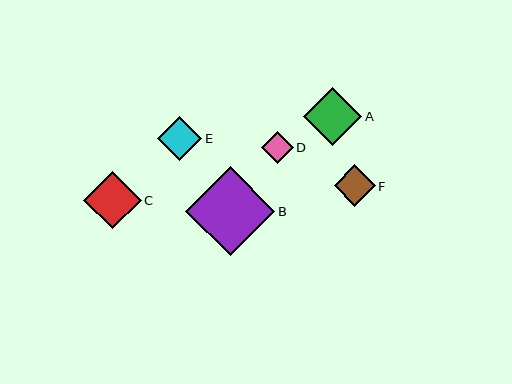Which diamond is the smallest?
Diamond D is the smallest with a size of approximately 32 pixels.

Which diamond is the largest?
Diamond B is the largest with a size of approximately 89 pixels.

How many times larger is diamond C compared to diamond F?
Diamond C is approximately 1.4 times the size of diamond F.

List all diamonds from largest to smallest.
From largest to smallest: B, A, C, E, F, D.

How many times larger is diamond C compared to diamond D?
Diamond C is approximately 1.8 times the size of diamond D.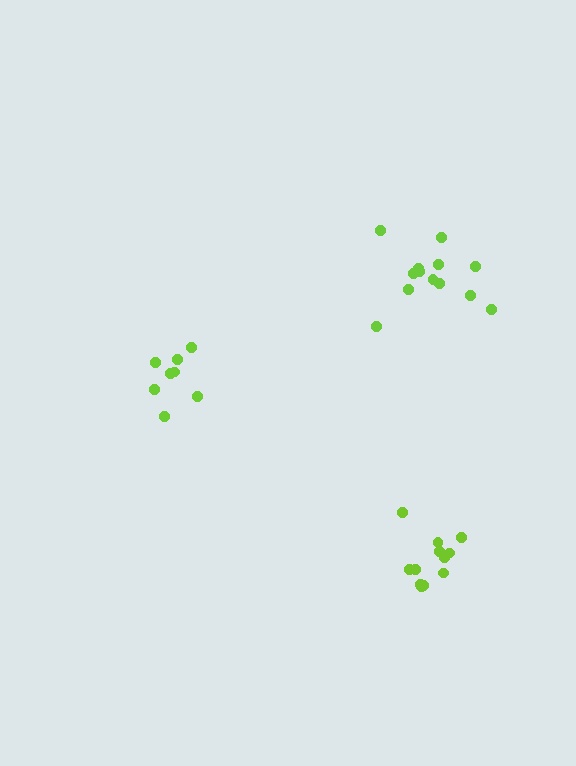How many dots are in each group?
Group 1: 13 dots, Group 2: 12 dots, Group 3: 8 dots (33 total).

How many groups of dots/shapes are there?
There are 3 groups.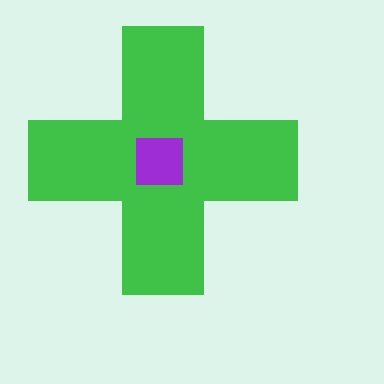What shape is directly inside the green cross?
The purple square.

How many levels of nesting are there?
2.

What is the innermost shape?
The purple square.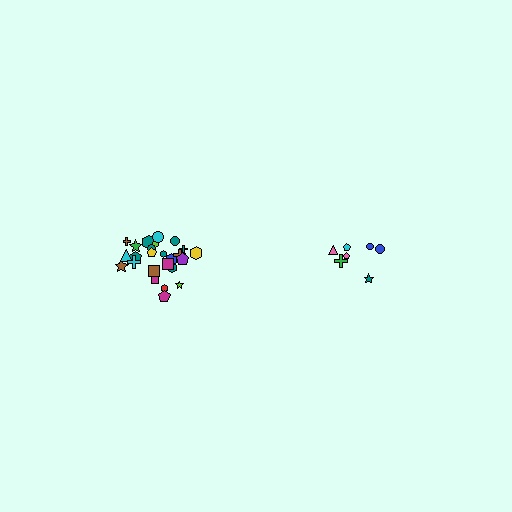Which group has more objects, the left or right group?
The left group.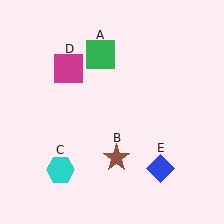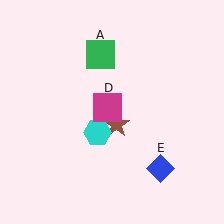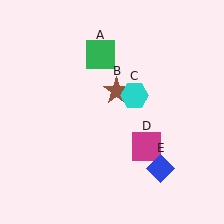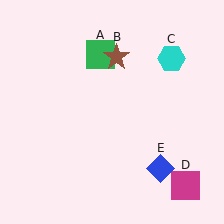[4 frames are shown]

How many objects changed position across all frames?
3 objects changed position: brown star (object B), cyan hexagon (object C), magenta square (object D).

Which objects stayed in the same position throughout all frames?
Green square (object A) and blue diamond (object E) remained stationary.